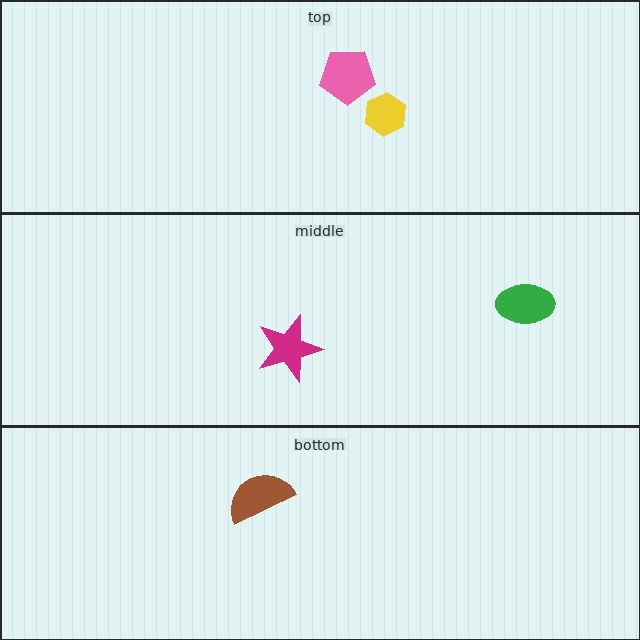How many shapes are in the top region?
2.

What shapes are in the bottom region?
The brown semicircle.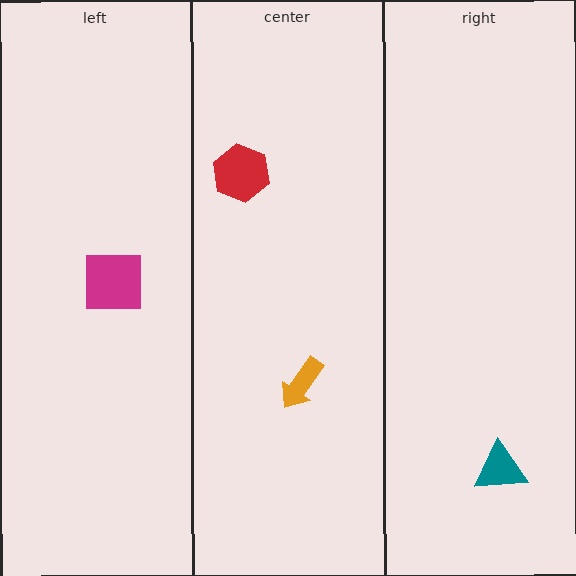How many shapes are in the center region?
2.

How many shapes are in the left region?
1.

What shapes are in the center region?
The red hexagon, the orange arrow.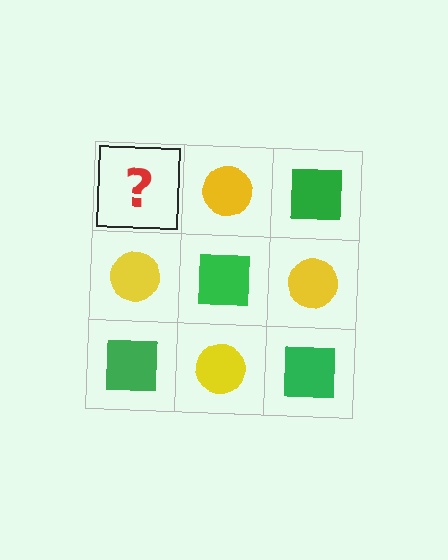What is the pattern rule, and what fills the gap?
The rule is that it alternates green square and yellow circle in a checkerboard pattern. The gap should be filled with a green square.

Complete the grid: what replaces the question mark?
The question mark should be replaced with a green square.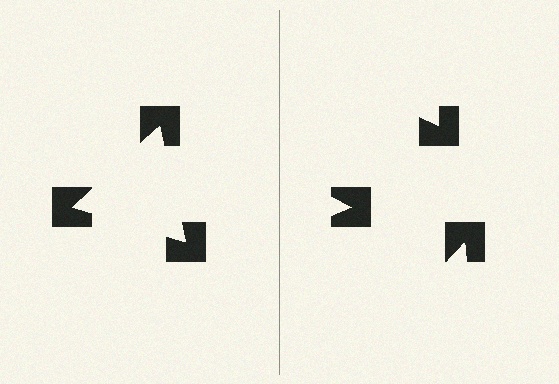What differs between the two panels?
The notched squares are positioned identically on both sides; only the wedge orientations differ. On the left they align to a triangle; on the right they are misaligned.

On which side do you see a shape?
An illusory triangle appears on the left side. On the right side the wedge cuts are rotated, so no coherent shape forms.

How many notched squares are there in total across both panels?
6 — 3 on each side.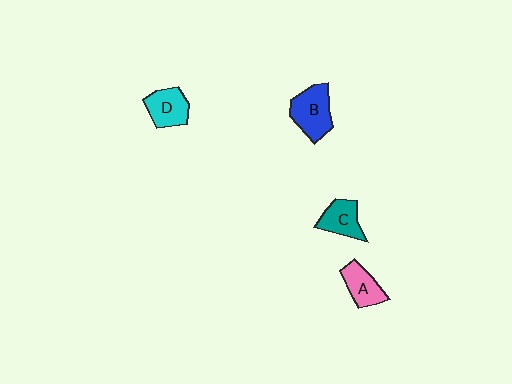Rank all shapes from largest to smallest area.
From largest to smallest: B (blue), D (cyan), C (teal), A (pink).